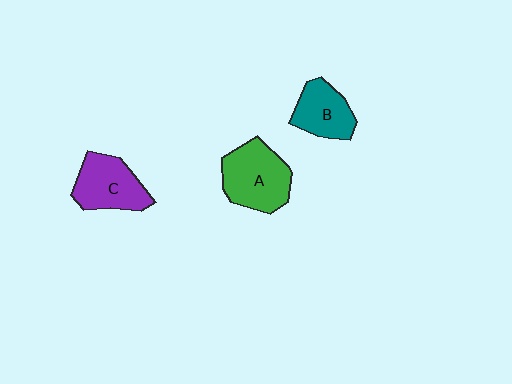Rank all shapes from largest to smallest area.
From largest to smallest: A (green), C (purple), B (teal).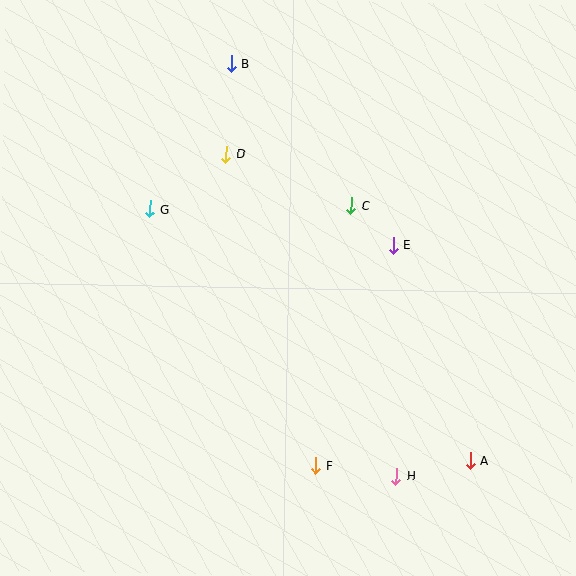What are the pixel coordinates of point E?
Point E is at (393, 245).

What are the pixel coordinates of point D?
Point D is at (226, 154).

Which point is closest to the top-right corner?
Point C is closest to the top-right corner.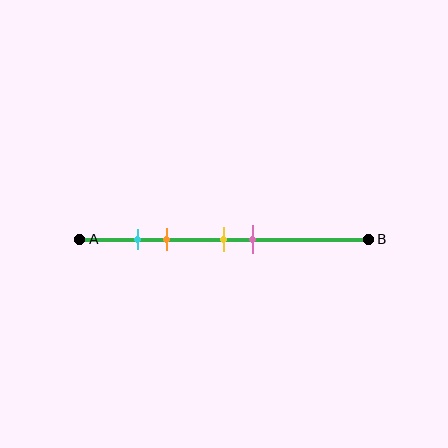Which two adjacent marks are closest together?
The cyan and orange marks are the closest adjacent pair.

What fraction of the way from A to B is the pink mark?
The pink mark is approximately 60% (0.6) of the way from A to B.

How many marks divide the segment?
There are 4 marks dividing the segment.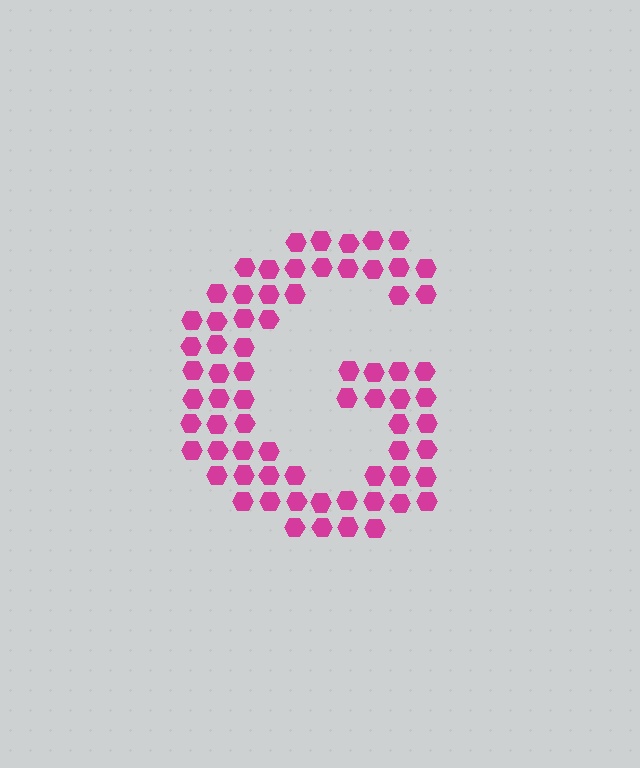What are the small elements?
The small elements are hexagons.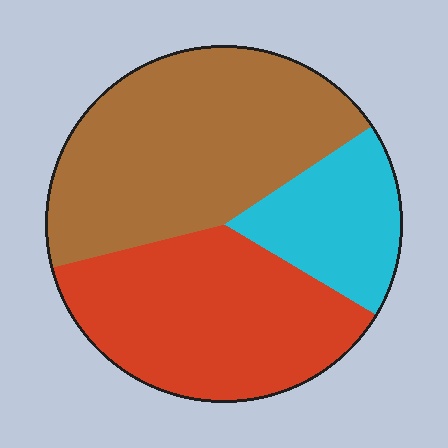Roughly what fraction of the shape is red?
Red takes up about three eighths (3/8) of the shape.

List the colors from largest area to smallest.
From largest to smallest: brown, red, cyan.